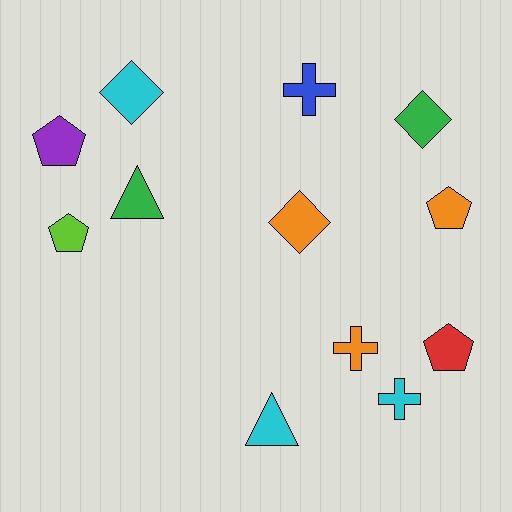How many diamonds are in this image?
There are 3 diamonds.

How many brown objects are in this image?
There are no brown objects.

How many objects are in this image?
There are 12 objects.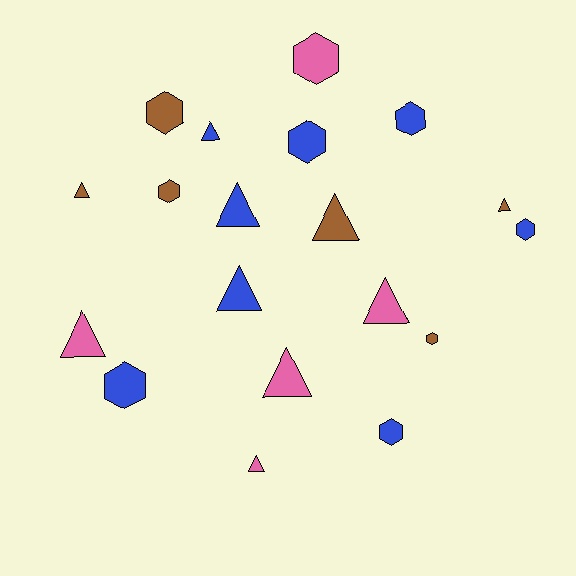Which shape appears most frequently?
Triangle, with 10 objects.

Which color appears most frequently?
Blue, with 8 objects.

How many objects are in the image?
There are 19 objects.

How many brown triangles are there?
There are 3 brown triangles.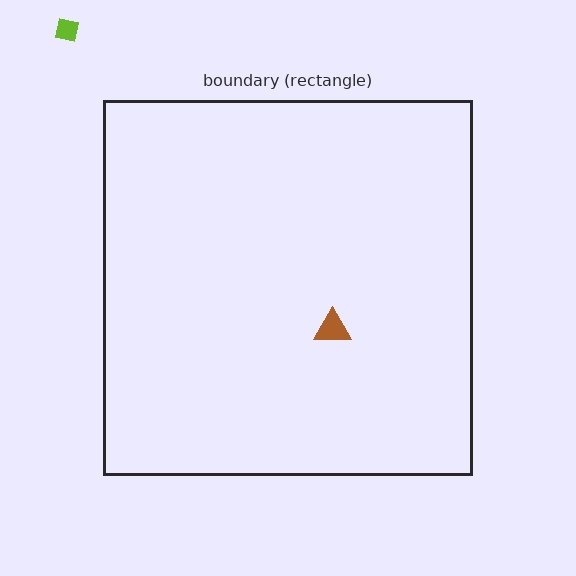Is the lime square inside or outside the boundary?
Outside.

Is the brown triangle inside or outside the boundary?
Inside.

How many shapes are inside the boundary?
1 inside, 1 outside.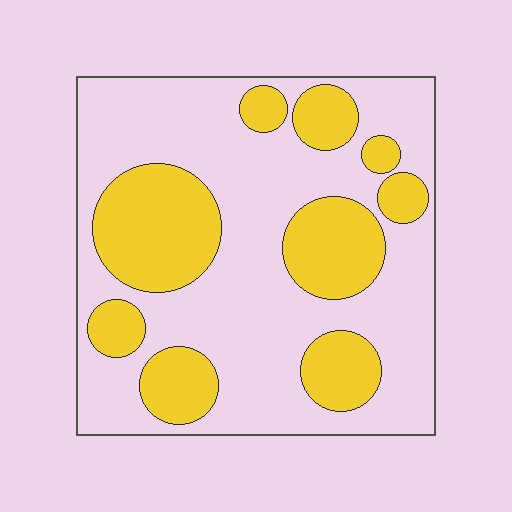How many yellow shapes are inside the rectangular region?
9.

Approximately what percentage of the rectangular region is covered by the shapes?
Approximately 35%.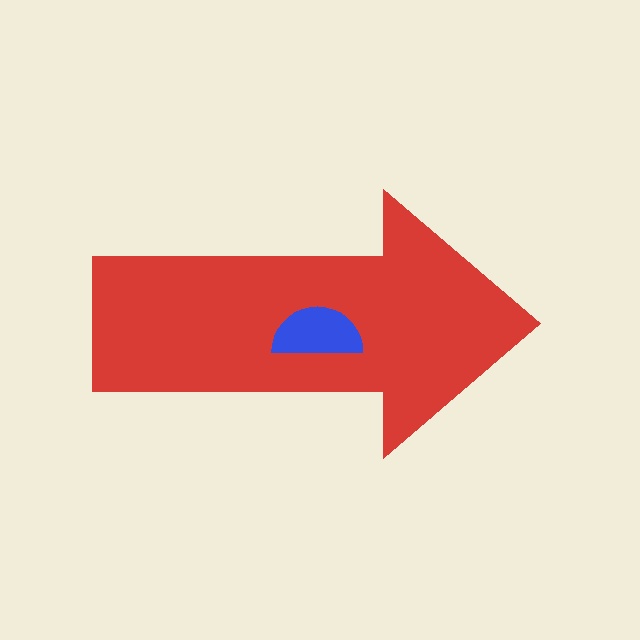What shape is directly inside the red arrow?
The blue semicircle.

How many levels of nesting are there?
2.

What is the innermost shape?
The blue semicircle.